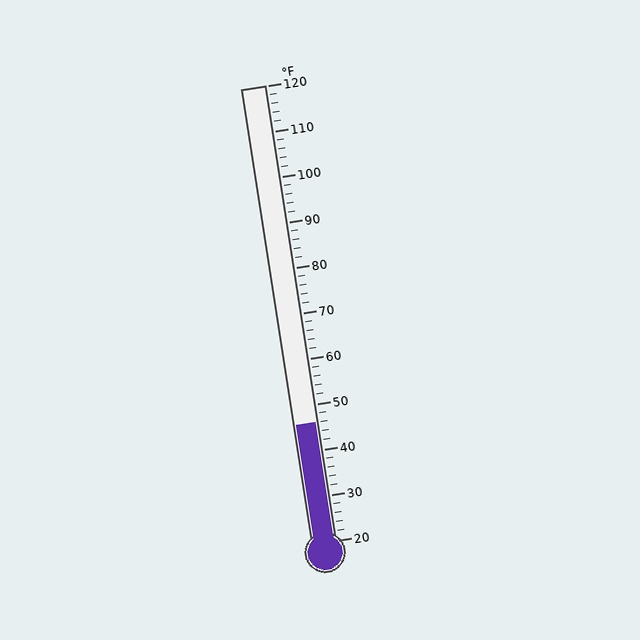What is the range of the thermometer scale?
The thermometer scale ranges from 20°F to 120°F.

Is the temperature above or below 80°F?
The temperature is below 80°F.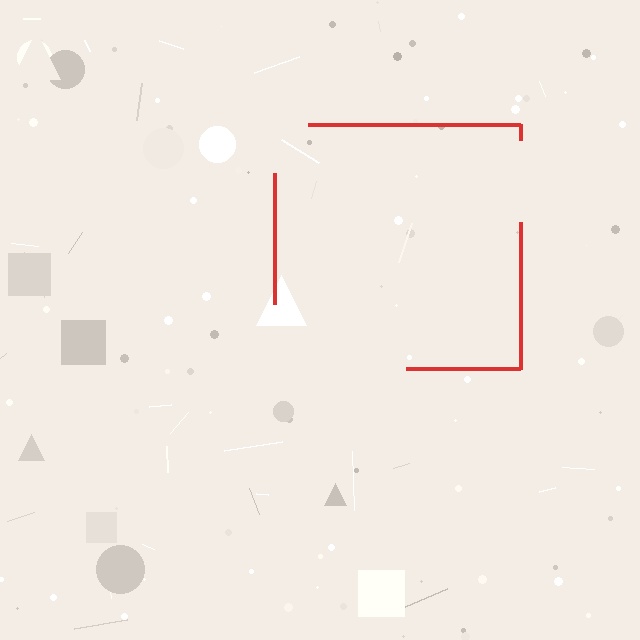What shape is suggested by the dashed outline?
The dashed outline suggests a square.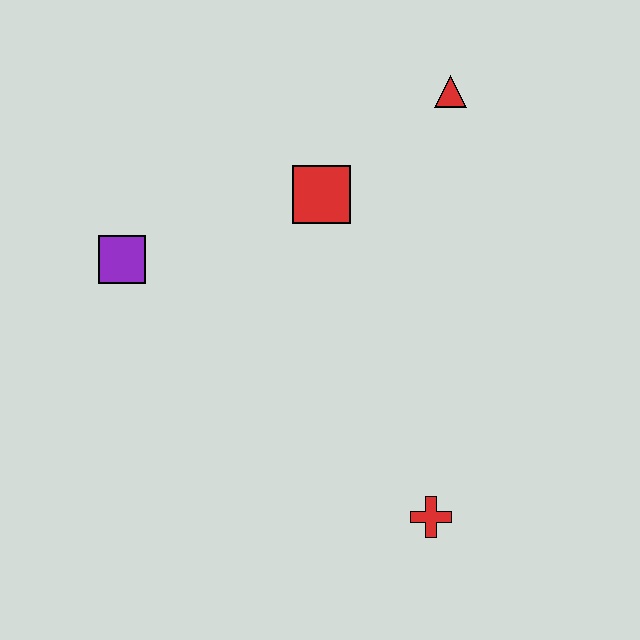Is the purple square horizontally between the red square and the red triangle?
No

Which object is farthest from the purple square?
The red cross is farthest from the purple square.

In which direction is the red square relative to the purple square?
The red square is to the right of the purple square.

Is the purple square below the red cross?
No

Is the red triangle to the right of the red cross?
Yes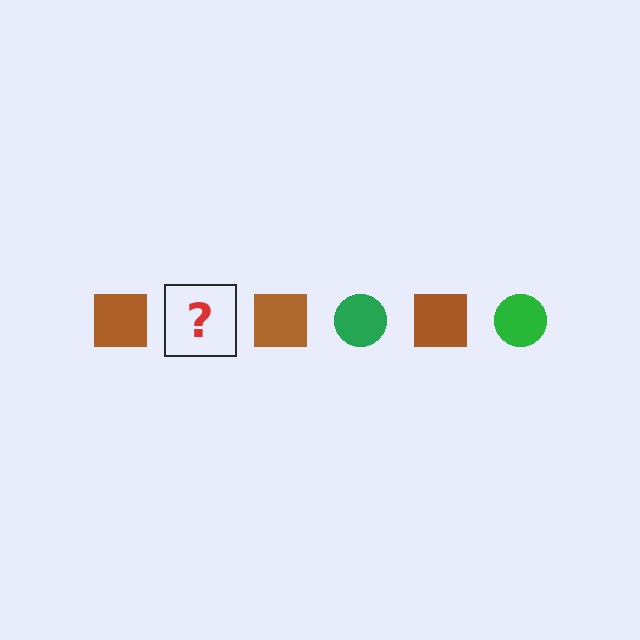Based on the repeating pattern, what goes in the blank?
The blank should be a green circle.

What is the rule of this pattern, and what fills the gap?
The rule is that the pattern alternates between brown square and green circle. The gap should be filled with a green circle.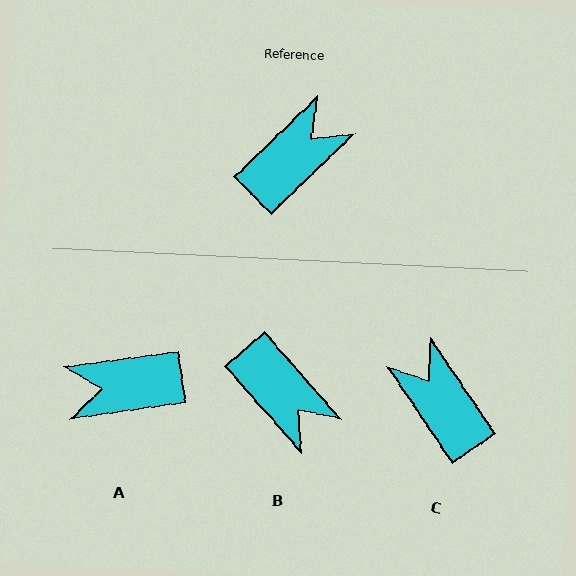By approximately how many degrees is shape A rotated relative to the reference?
Approximately 144 degrees counter-clockwise.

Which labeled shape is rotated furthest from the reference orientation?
A, about 144 degrees away.